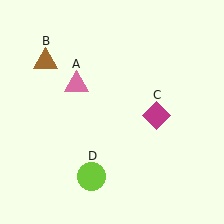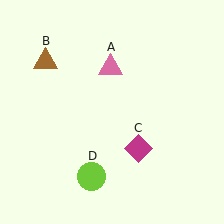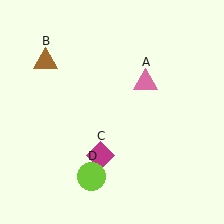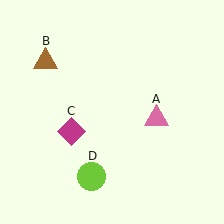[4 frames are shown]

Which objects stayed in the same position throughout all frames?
Brown triangle (object B) and lime circle (object D) remained stationary.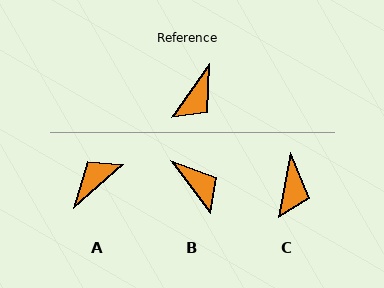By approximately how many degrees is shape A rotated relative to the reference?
Approximately 166 degrees counter-clockwise.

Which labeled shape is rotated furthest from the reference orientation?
A, about 166 degrees away.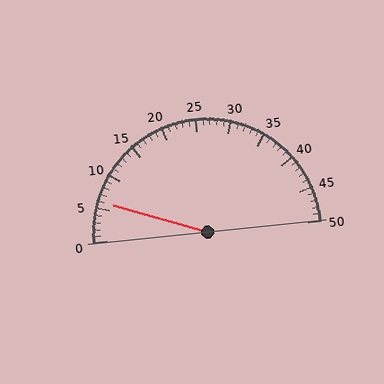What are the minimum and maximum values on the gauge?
The gauge ranges from 0 to 50.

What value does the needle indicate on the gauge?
The needle indicates approximately 6.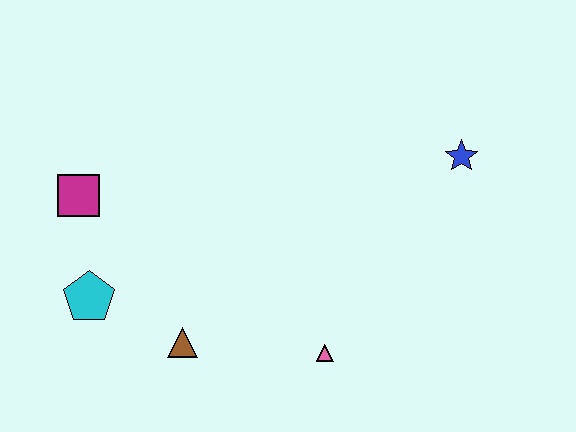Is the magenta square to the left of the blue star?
Yes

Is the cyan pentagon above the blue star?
No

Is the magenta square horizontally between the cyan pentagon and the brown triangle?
No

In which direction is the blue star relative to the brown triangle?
The blue star is to the right of the brown triangle.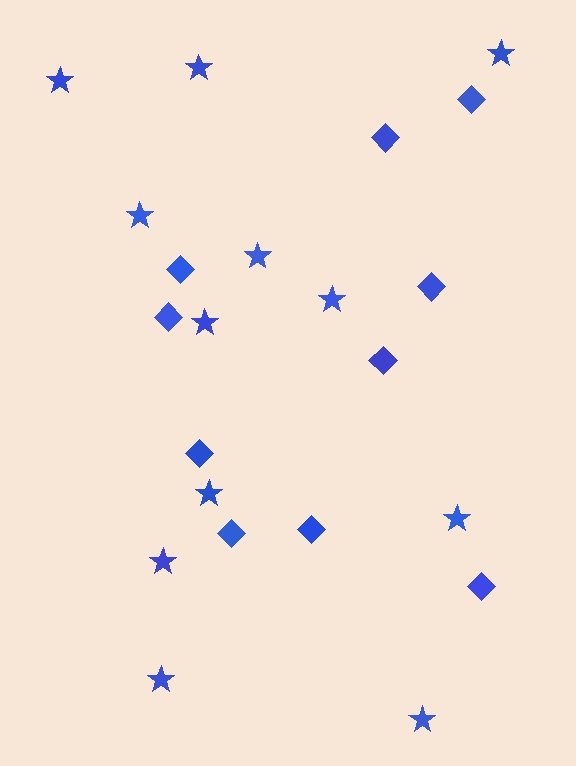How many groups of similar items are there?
There are 2 groups: one group of diamonds (10) and one group of stars (12).